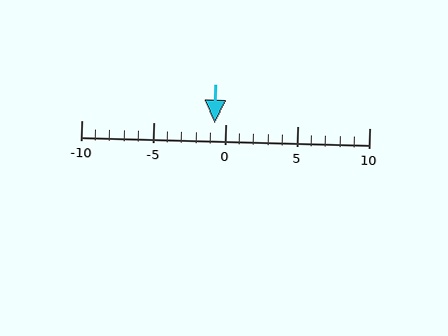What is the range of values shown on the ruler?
The ruler shows values from -10 to 10.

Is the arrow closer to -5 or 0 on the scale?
The arrow is closer to 0.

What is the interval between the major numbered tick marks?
The major tick marks are spaced 5 units apart.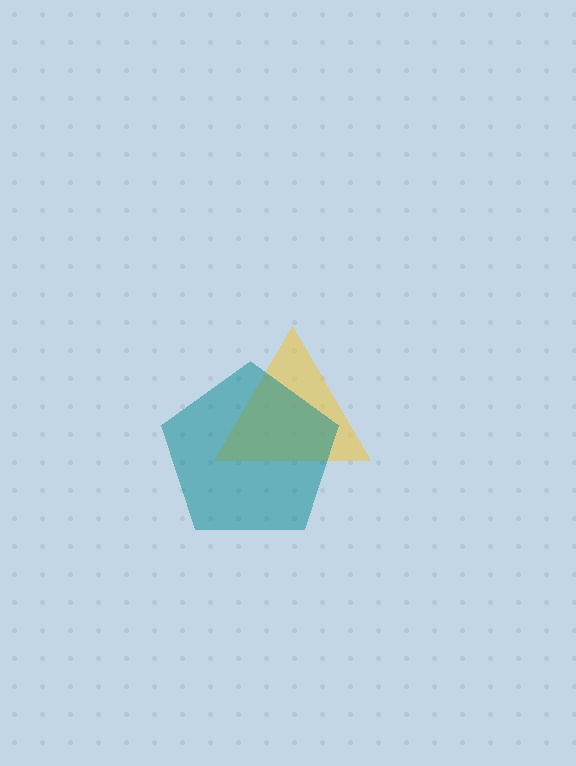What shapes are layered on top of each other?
The layered shapes are: a yellow triangle, a teal pentagon.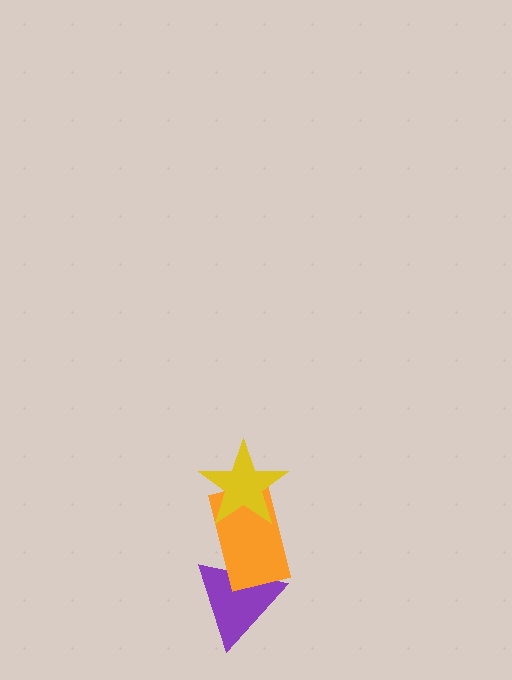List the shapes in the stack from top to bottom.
From top to bottom: the yellow star, the orange rectangle, the purple triangle.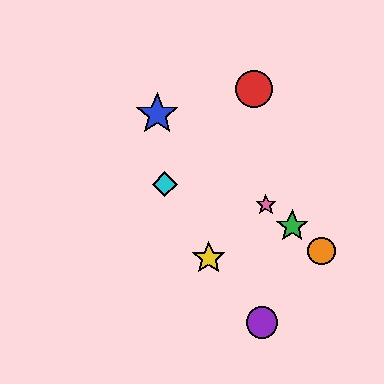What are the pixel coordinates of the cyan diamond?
The cyan diamond is at (165, 184).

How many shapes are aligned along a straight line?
4 shapes (the blue star, the green star, the orange circle, the pink star) are aligned along a straight line.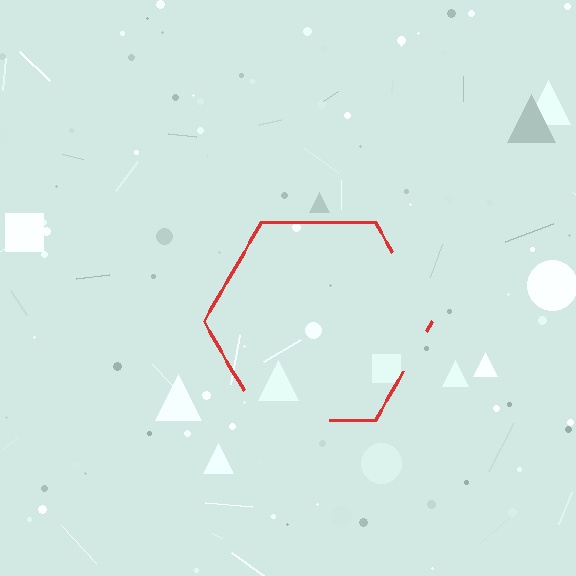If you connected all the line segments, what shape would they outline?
They would outline a hexagon.